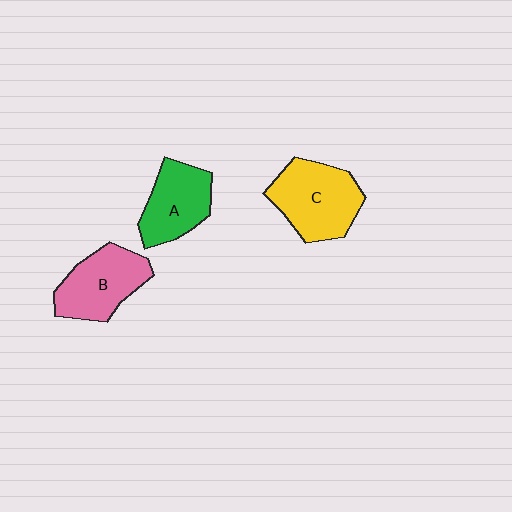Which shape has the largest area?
Shape C (yellow).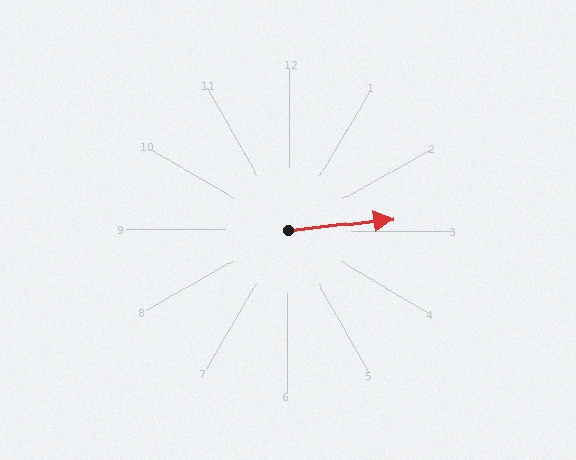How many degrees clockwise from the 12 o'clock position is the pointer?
Approximately 83 degrees.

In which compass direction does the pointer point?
East.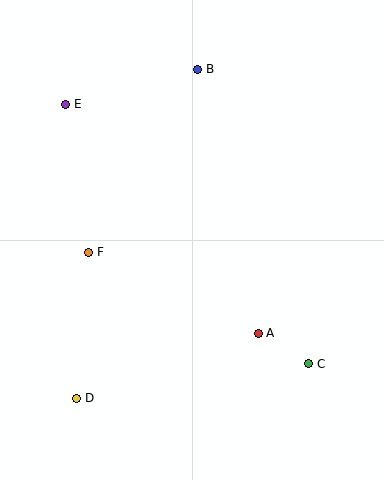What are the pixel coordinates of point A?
Point A is at (258, 333).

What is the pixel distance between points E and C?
The distance between E and C is 356 pixels.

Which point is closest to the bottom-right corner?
Point C is closest to the bottom-right corner.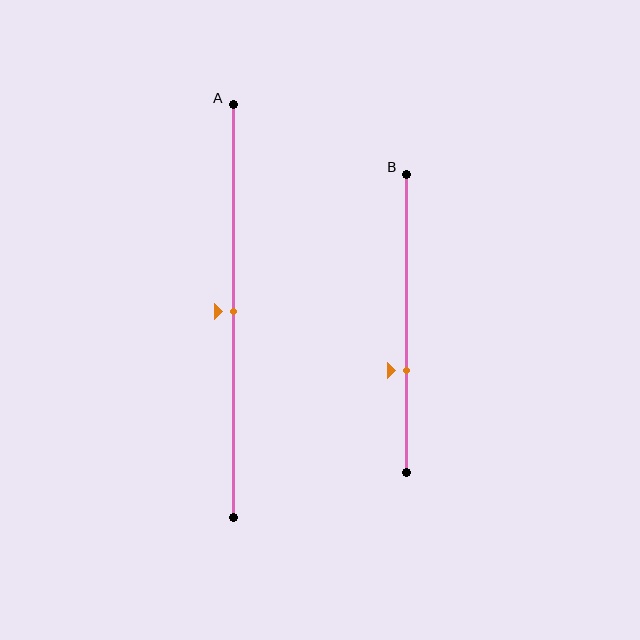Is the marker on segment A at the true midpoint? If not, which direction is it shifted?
Yes, the marker on segment A is at the true midpoint.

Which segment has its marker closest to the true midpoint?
Segment A has its marker closest to the true midpoint.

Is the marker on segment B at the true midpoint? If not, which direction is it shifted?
No, the marker on segment B is shifted downward by about 16% of the segment length.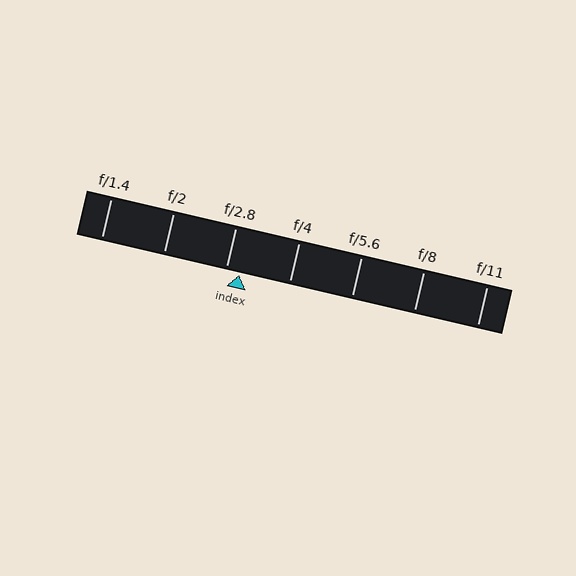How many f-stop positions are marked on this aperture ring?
There are 7 f-stop positions marked.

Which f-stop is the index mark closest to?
The index mark is closest to f/2.8.